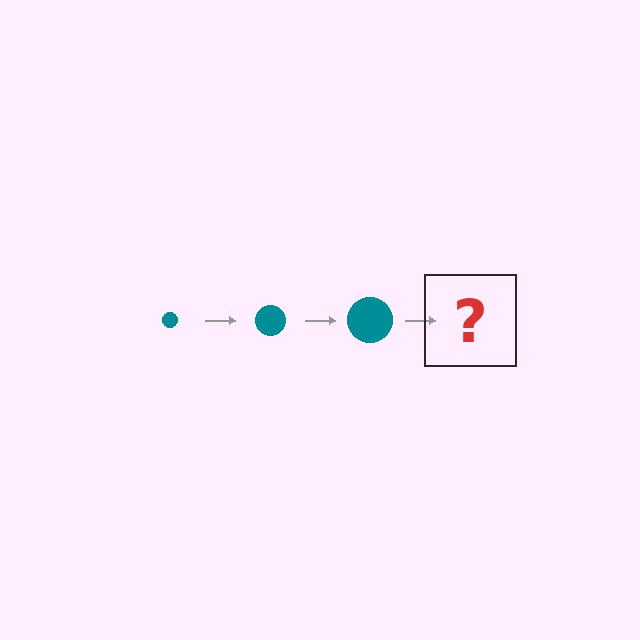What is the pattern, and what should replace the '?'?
The pattern is that the circle gets progressively larger each step. The '?' should be a teal circle, larger than the previous one.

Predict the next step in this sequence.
The next step is a teal circle, larger than the previous one.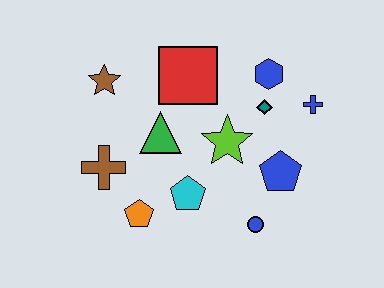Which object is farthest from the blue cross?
The brown cross is farthest from the blue cross.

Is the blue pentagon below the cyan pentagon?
No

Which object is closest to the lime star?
The teal diamond is closest to the lime star.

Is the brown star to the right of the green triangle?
No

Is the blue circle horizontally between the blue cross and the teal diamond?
No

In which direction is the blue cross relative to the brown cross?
The blue cross is to the right of the brown cross.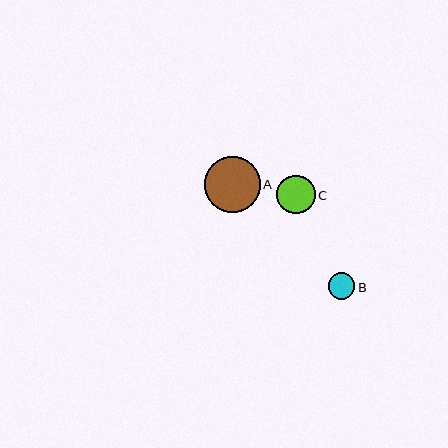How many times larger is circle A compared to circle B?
Circle A is approximately 2.1 times the size of circle B.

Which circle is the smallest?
Circle B is the smallest with a size of approximately 27 pixels.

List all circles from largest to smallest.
From largest to smallest: A, C, B.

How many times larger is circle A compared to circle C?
Circle A is approximately 1.4 times the size of circle C.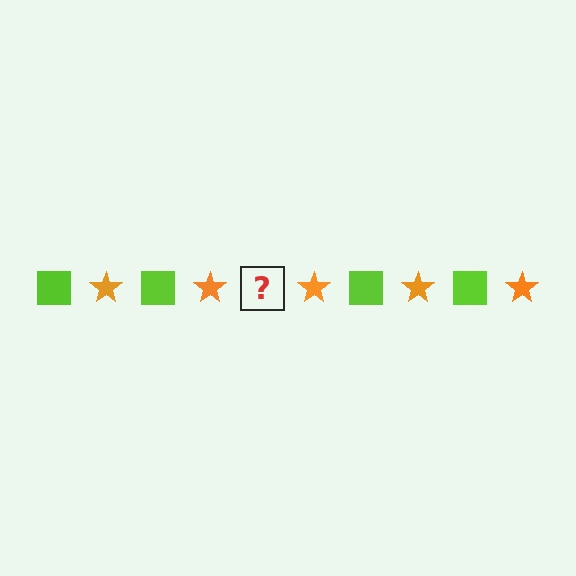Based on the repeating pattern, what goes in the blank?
The blank should be a lime square.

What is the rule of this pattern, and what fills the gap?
The rule is that the pattern alternates between lime square and orange star. The gap should be filled with a lime square.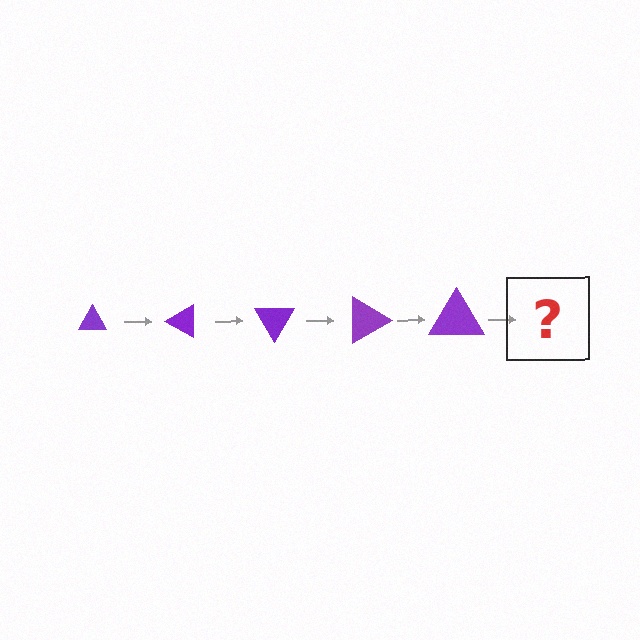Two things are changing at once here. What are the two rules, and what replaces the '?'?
The two rules are that the triangle grows larger each step and it rotates 30 degrees each step. The '?' should be a triangle, larger than the previous one and rotated 150 degrees from the start.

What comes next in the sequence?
The next element should be a triangle, larger than the previous one and rotated 150 degrees from the start.